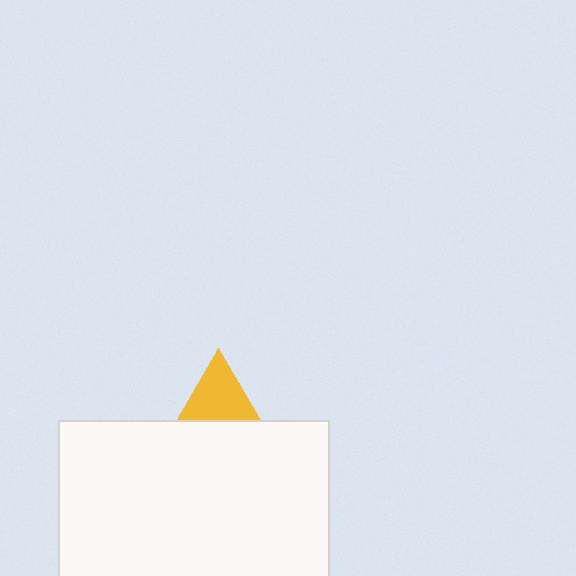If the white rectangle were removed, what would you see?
You would see the complete yellow triangle.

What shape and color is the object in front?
The object in front is a white rectangle.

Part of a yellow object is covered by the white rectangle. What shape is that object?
It is a triangle.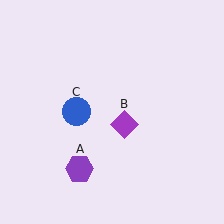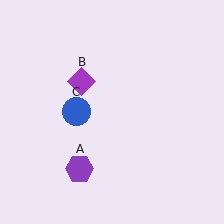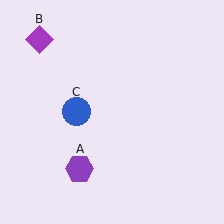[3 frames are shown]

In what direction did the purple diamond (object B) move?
The purple diamond (object B) moved up and to the left.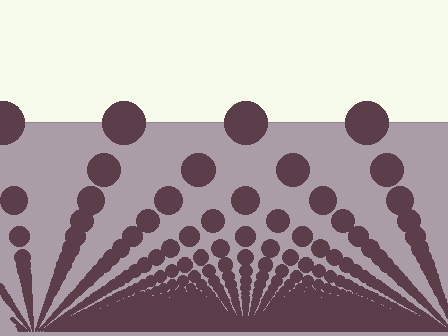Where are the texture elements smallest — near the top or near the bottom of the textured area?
Near the bottom.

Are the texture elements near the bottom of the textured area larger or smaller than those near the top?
Smaller. The gradient is inverted — elements near the bottom are smaller and denser.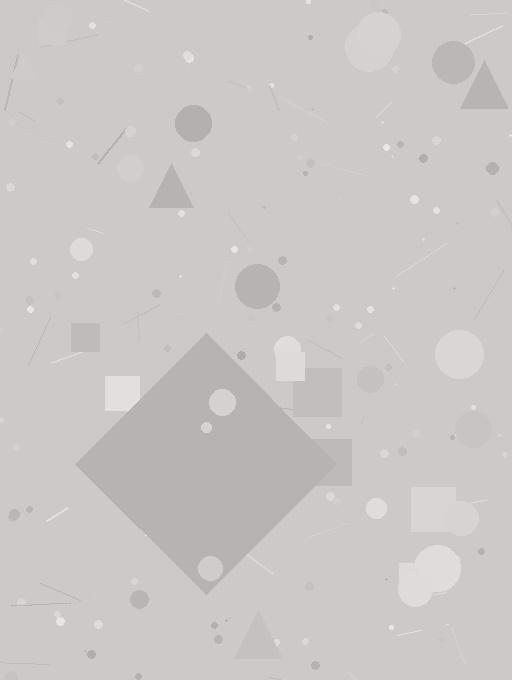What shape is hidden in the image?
A diamond is hidden in the image.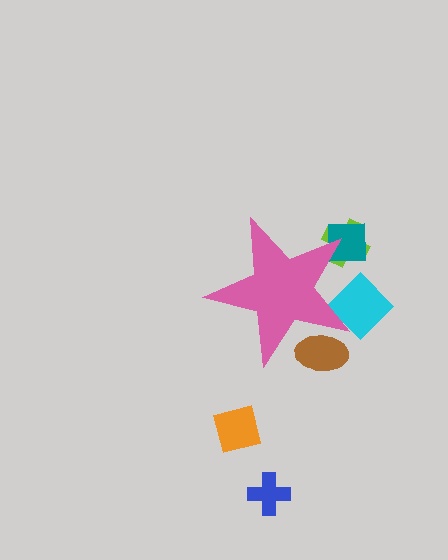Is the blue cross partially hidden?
No, the blue cross is fully visible.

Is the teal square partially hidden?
Yes, the teal square is partially hidden behind the pink star.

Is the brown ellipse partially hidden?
Yes, the brown ellipse is partially hidden behind the pink star.